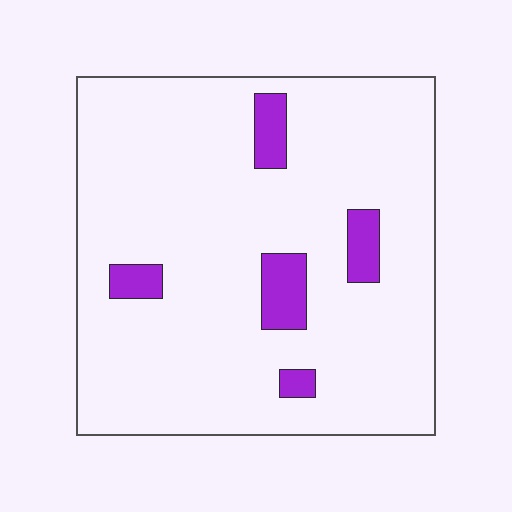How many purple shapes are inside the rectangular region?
5.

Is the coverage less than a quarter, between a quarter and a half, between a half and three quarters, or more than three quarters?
Less than a quarter.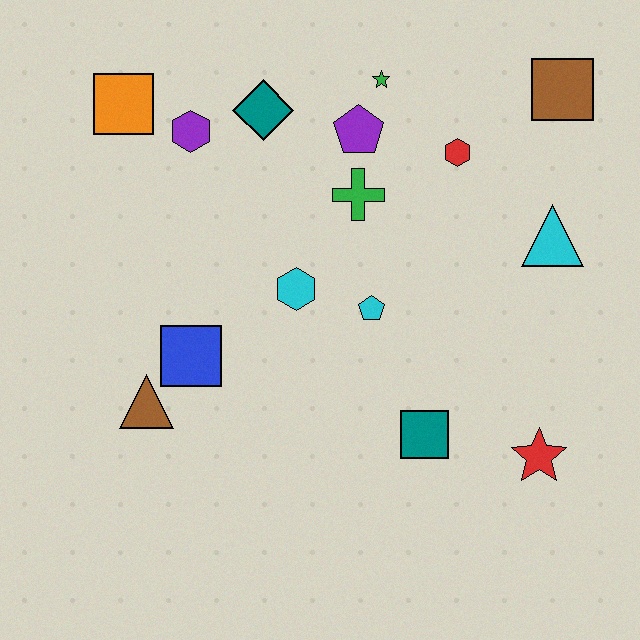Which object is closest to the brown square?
The red hexagon is closest to the brown square.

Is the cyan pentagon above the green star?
No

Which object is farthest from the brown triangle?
The brown square is farthest from the brown triangle.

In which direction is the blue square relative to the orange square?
The blue square is below the orange square.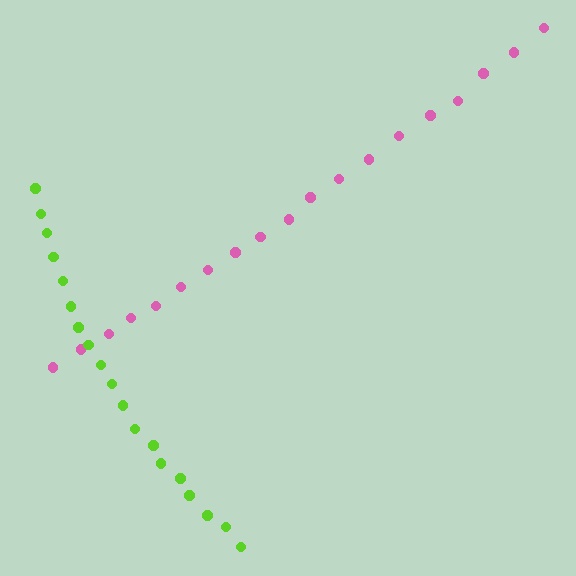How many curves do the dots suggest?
There are 2 distinct paths.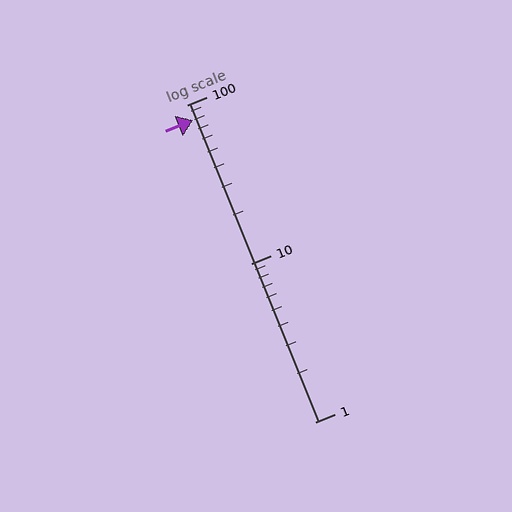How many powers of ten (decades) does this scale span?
The scale spans 2 decades, from 1 to 100.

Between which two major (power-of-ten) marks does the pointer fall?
The pointer is between 10 and 100.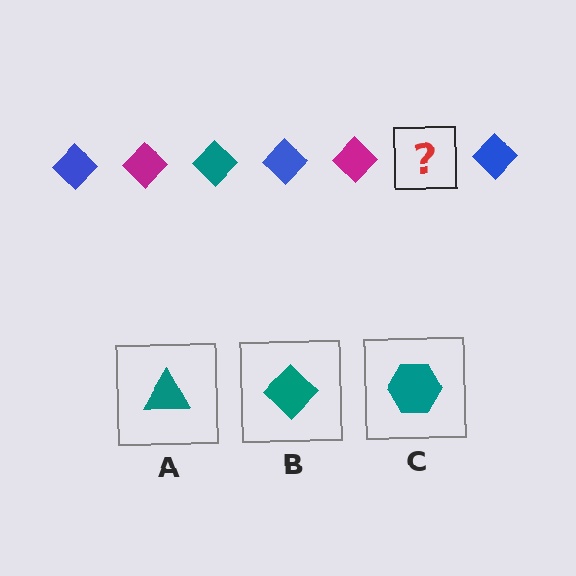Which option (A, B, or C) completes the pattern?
B.